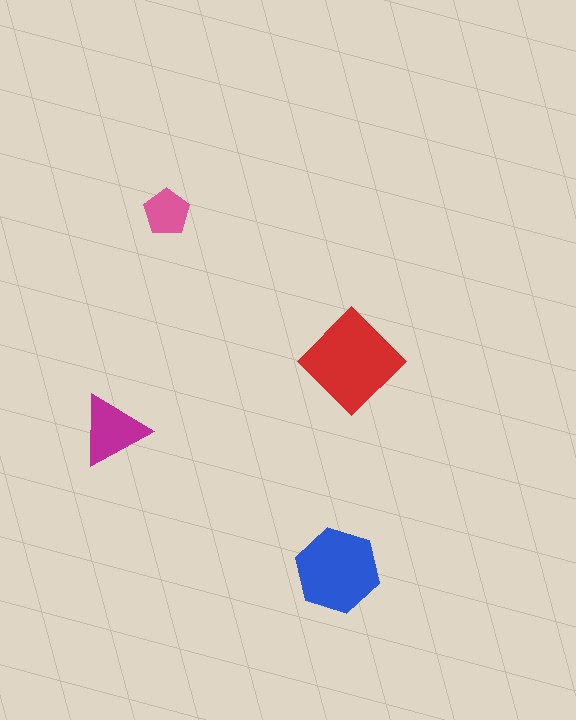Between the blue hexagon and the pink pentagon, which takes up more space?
The blue hexagon.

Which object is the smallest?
The pink pentagon.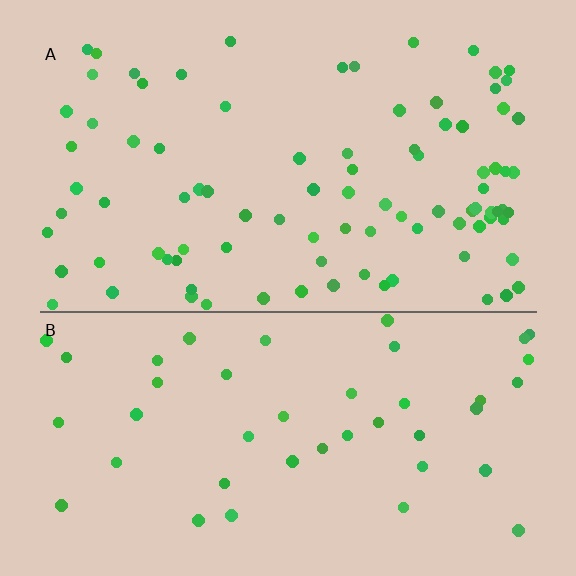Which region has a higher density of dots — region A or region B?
A (the top).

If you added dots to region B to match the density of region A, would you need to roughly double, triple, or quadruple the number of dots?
Approximately double.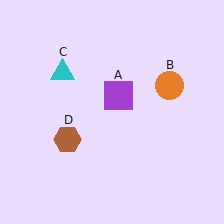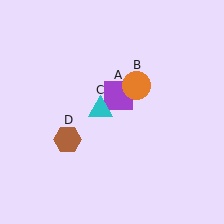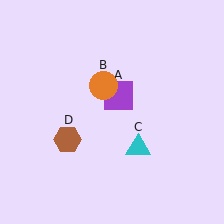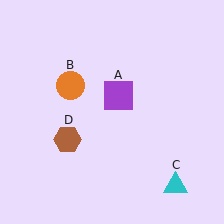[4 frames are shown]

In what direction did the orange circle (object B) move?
The orange circle (object B) moved left.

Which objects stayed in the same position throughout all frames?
Purple square (object A) and brown hexagon (object D) remained stationary.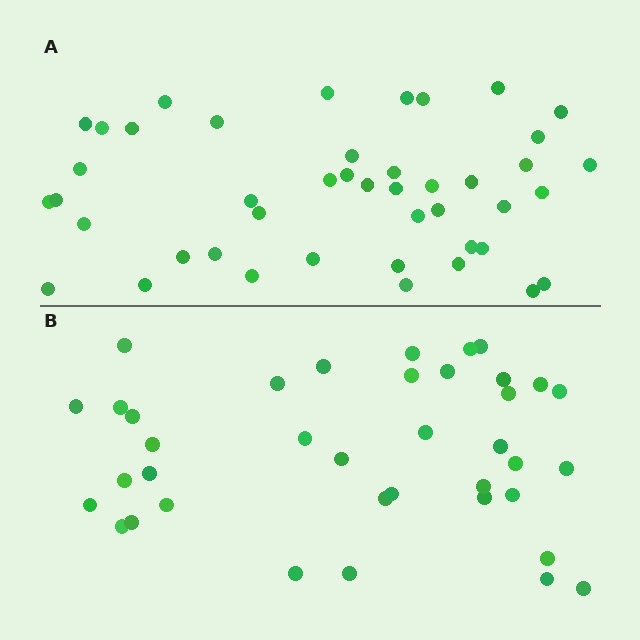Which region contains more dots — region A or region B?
Region A (the top region) has more dots.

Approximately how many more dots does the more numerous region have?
Region A has about 6 more dots than region B.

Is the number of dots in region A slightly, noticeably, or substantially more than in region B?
Region A has only slightly more — the two regions are fairly close. The ratio is roughly 1.2 to 1.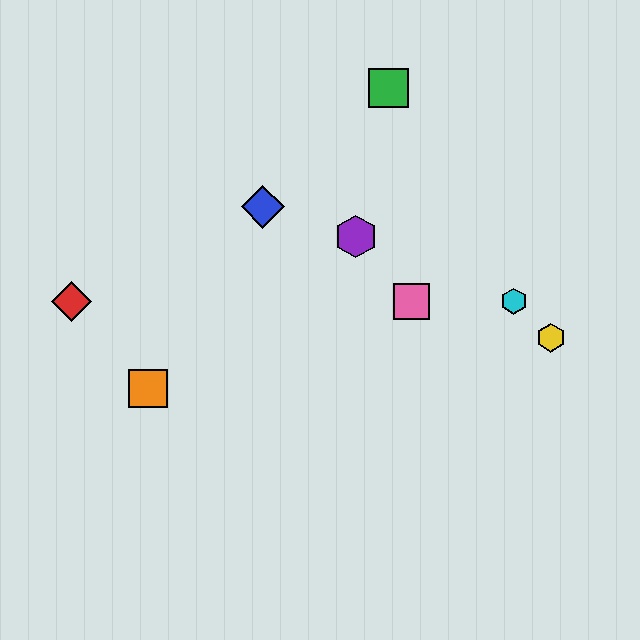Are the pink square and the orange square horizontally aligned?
No, the pink square is at y≈301 and the orange square is at y≈389.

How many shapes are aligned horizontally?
3 shapes (the red diamond, the cyan hexagon, the pink square) are aligned horizontally.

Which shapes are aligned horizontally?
The red diamond, the cyan hexagon, the pink square are aligned horizontally.